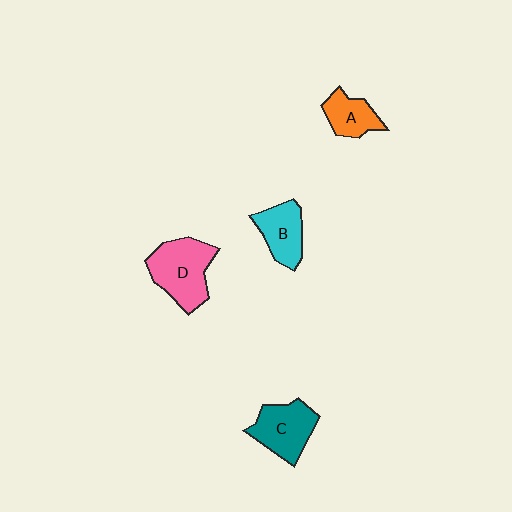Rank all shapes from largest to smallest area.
From largest to smallest: D (pink), C (teal), B (cyan), A (orange).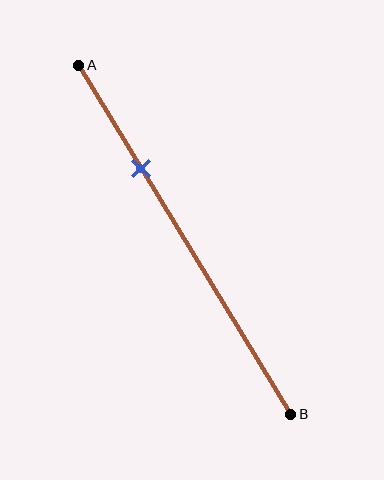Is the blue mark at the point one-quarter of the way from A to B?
No, the mark is at about 30% from A, not at the 25% one-quarter point.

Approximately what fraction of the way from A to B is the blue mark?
The blue mark is approximately 30% of the way from A to B.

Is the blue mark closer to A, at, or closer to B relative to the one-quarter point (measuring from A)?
The blue mark is closer to point B than the one-quarter point of segment AB.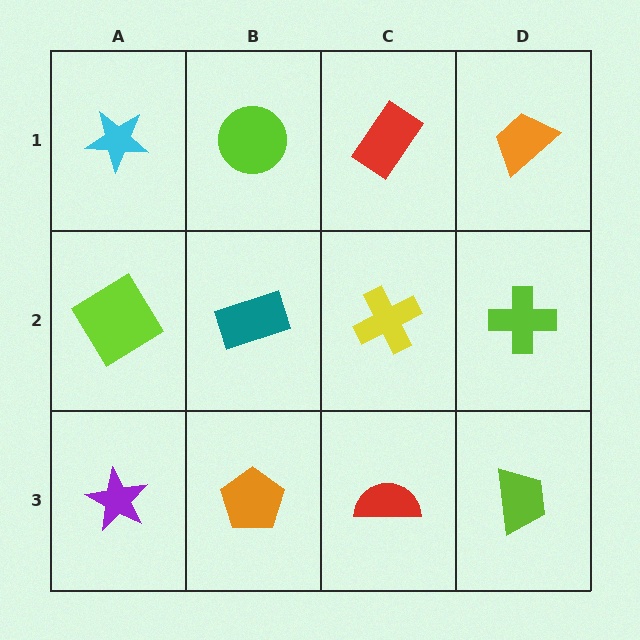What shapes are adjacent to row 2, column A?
A cyan star (row 1, column A), a purple star (row 3, column A), a teal rectangle (row 2, column B).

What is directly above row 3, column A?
A lime diamond.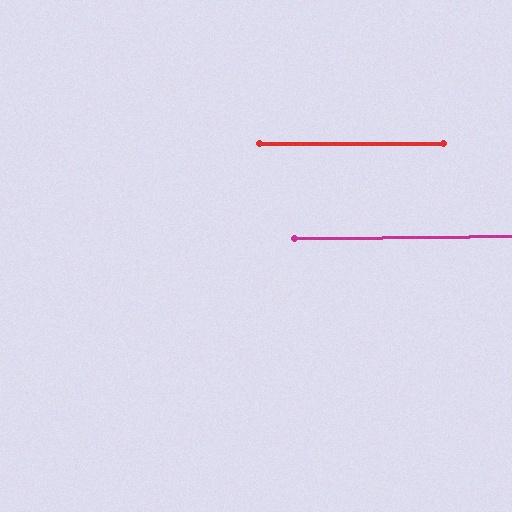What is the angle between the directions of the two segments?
Approximately 1 degree.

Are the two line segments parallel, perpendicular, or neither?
Parallel — their directions differ by only 0.6°.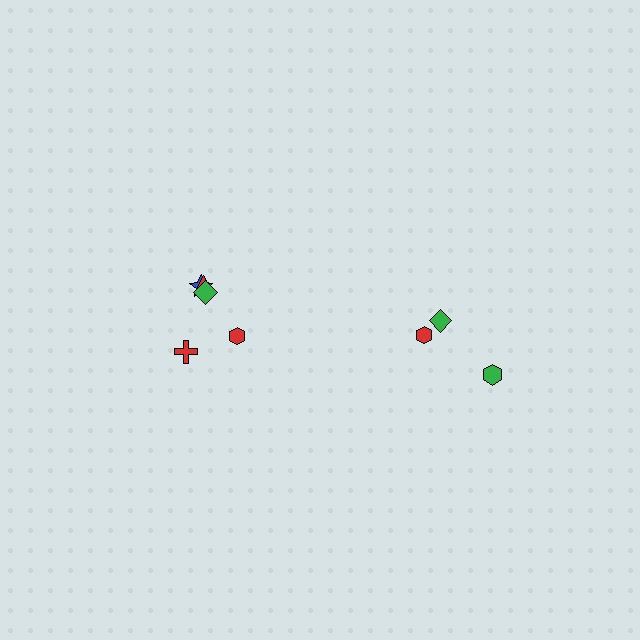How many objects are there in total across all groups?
There are 8 objects.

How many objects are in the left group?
There are 5 objects.